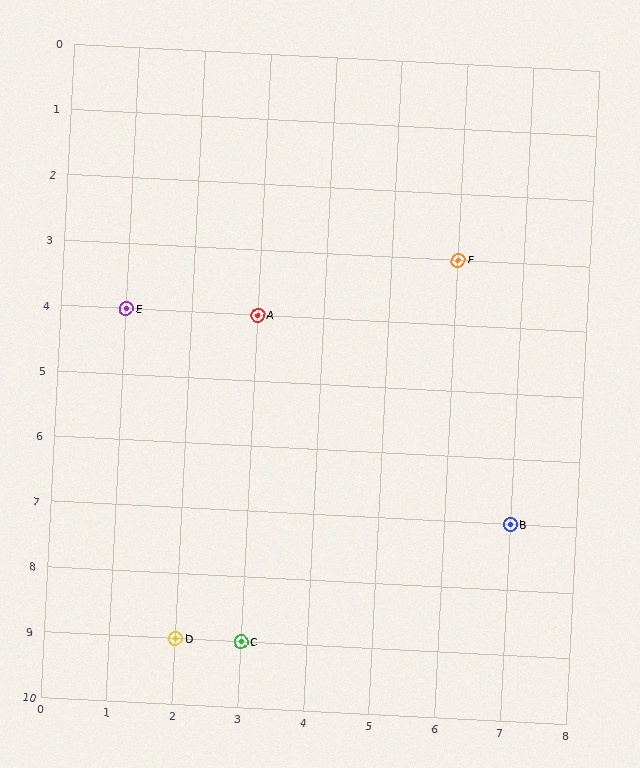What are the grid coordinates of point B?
Point B is at grid coordinates (7, 7).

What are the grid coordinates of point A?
Point A is at grid coordinates (3, 4).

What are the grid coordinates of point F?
Point F is at grid coordinates (6, 3).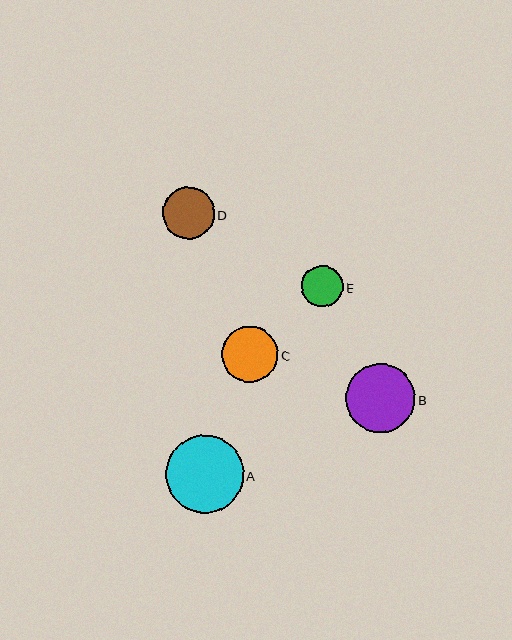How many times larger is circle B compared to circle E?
Circle B is approximately 1.7 times the size of circle E.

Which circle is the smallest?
Circle E is the smallest with a size of approximately 41 pixels.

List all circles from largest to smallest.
From largest to smallest: A, B, C, D, E.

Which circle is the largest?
Circle A is the largest with a size of approximately 78 pixels.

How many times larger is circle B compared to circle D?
Circle B is approximately 1.3 times the size of circle D.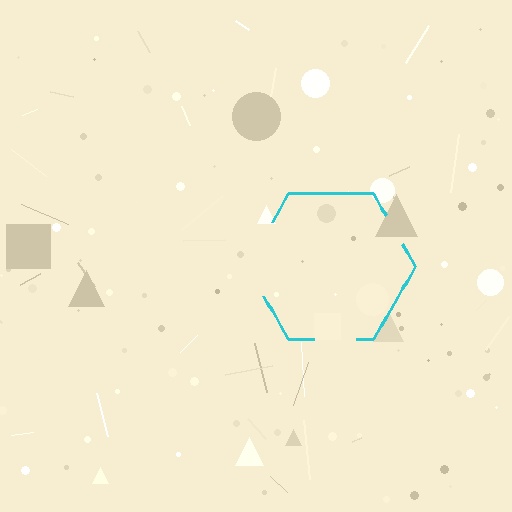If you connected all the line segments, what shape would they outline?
They would outline a hexagon.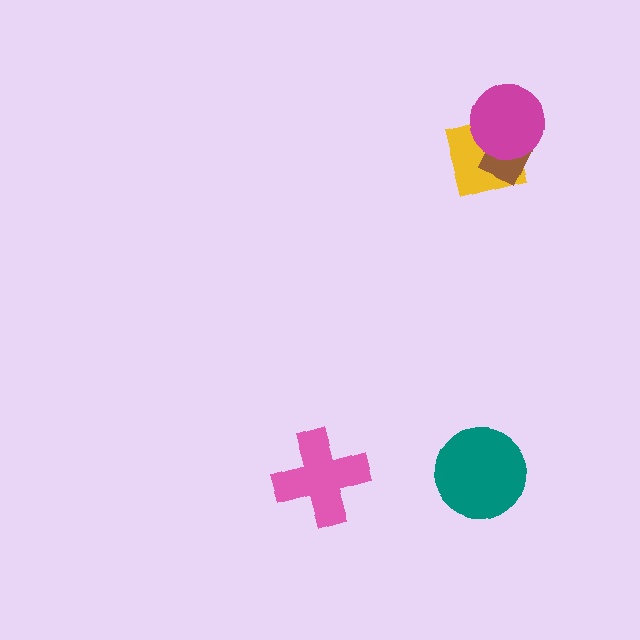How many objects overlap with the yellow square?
2 objects overlap with the yellow square.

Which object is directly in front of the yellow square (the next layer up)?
The brown diamond is directly in front of the yellow square.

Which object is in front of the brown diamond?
The magenta circle is in front of the brown diamond.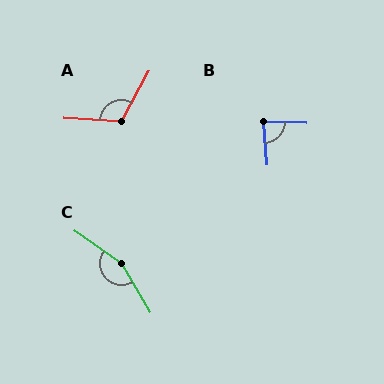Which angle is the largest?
C, at approximately 155 degrees.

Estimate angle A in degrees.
Approximately 115 degrees.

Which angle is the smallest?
B, at approximately 83 degrees.